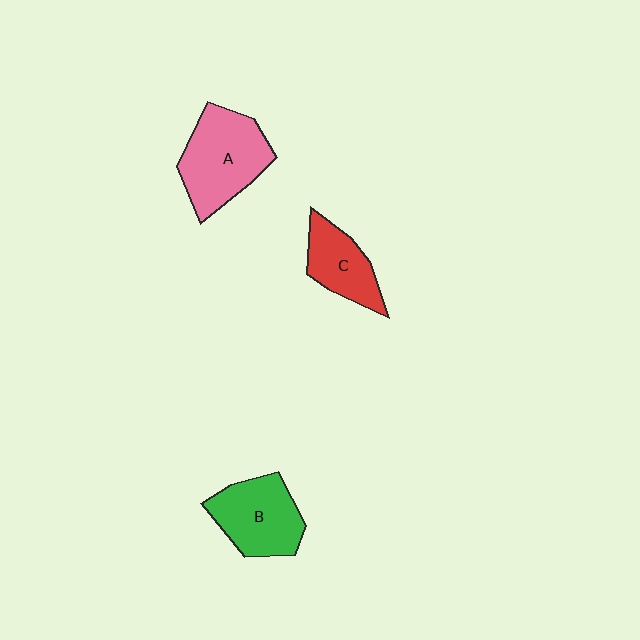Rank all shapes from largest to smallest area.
From largest to smallest: A (pink), B (green), C (red).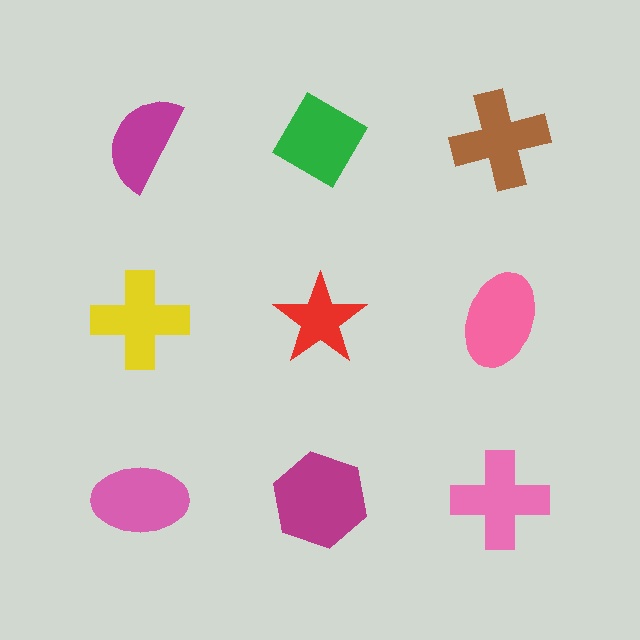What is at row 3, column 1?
A pink ellipse.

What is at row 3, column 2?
A magenta hexagon.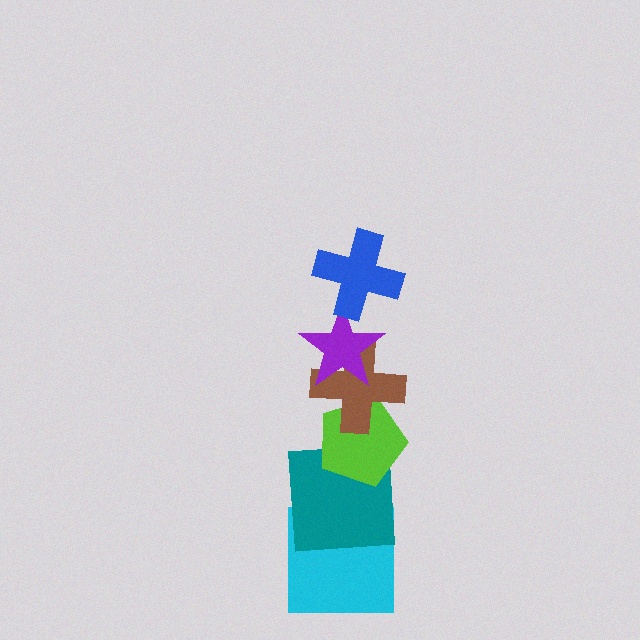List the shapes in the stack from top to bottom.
From top to bottom: the blue cross, the purple star, the brown cross, the lime pentagon, the teal square, the cyan square.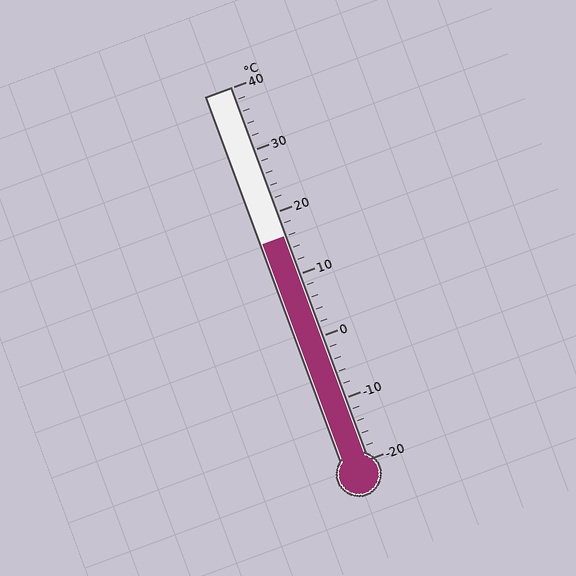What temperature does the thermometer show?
The thermometer shows approximately 16°C.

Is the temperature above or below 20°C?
The temperature is below 20°C.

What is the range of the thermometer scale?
The thermometer scale ranges from -20°C to 40°C.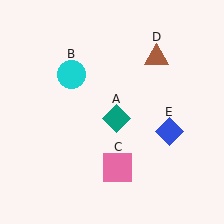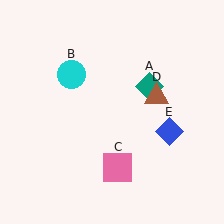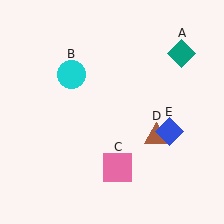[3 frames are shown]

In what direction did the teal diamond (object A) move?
The teal diamond (object A) moved up and to the right.